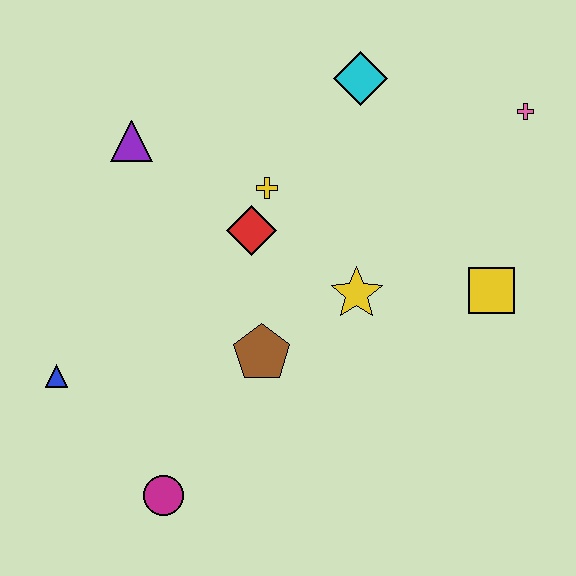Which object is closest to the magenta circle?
The blue triangle is closest to the magenta circle.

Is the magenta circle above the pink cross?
No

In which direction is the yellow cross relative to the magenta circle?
The yellow cross is above the magenta circle.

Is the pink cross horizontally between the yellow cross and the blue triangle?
No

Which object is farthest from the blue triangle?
The pink cross is farthest from the blue triangle.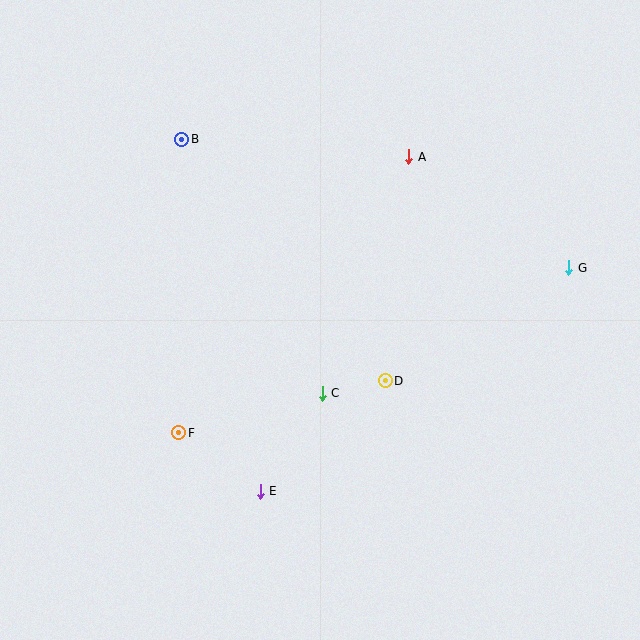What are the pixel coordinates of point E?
Point E is at (260, 491).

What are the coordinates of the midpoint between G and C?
The midpoint between G and C is at (445, 331).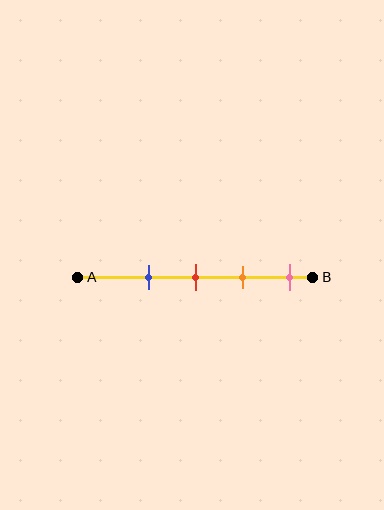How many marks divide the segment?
There are 4 marks dividing the segment.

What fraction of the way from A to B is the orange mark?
The orange mark is approximately 70% (0.7) of the way from A to B.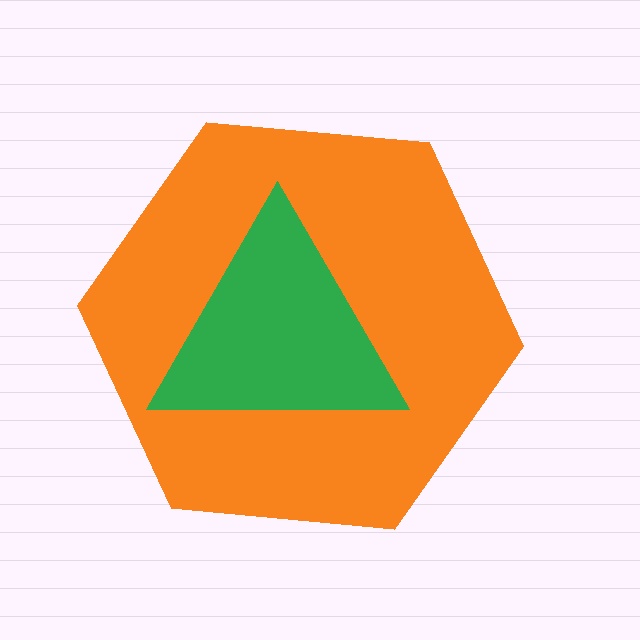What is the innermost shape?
The green triangle.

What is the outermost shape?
The orange hexagon.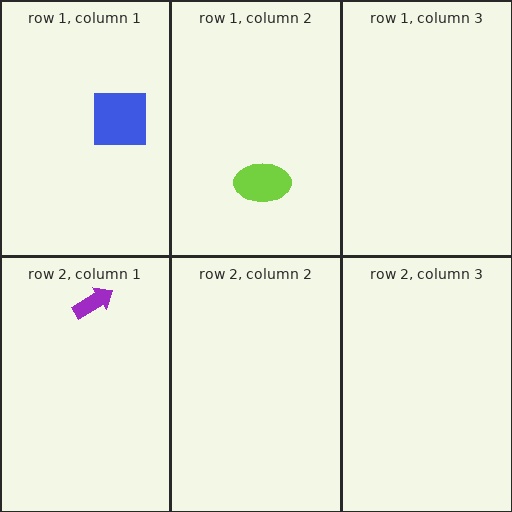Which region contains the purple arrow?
The row 2, column 1 region.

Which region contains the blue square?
The row 1, column 1 region.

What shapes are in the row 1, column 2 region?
The lime ellipse.